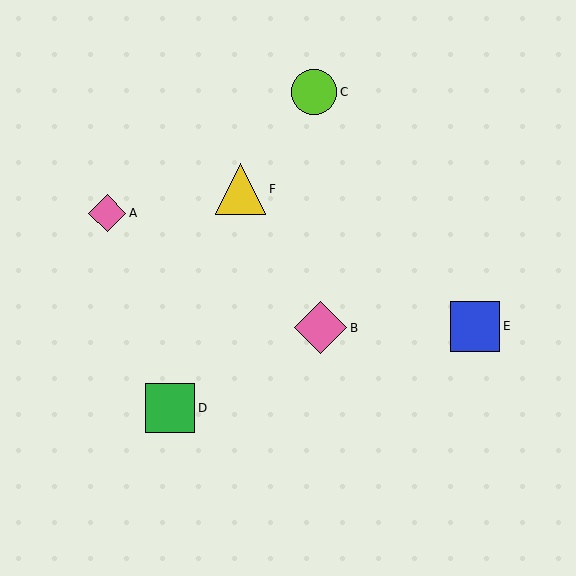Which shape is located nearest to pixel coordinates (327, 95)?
The lime circle (labeled C) at (314, 92) is nearest to that location.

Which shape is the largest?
The pink diamond (labeled B) is the largest.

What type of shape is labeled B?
Shape B is a pink diamond.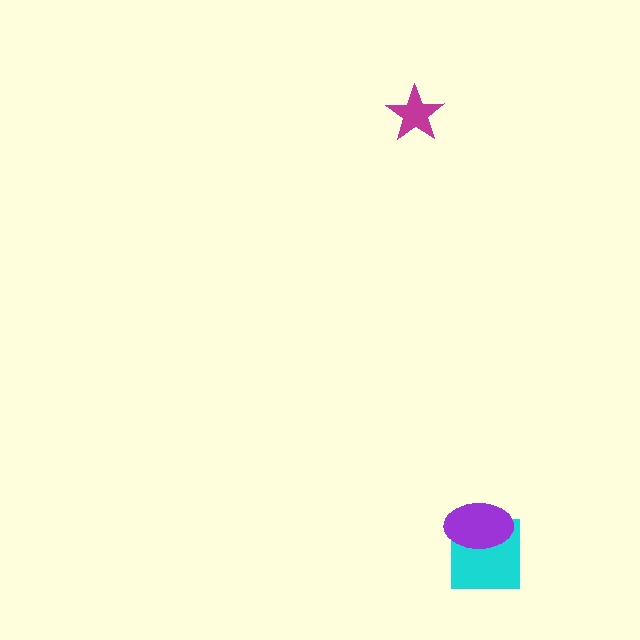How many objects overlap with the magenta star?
0 objects overlap with the magenta star.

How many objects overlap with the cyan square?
1 object overlaps with the cyan square.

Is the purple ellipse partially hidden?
No, no other shape covers it.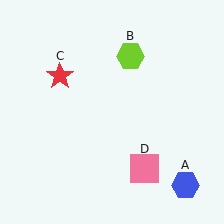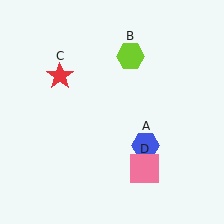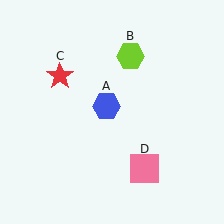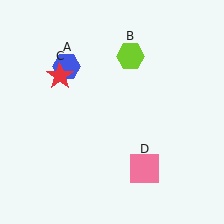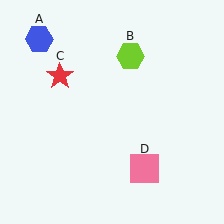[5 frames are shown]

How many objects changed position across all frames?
1 object changed position: blue hexagon (object A).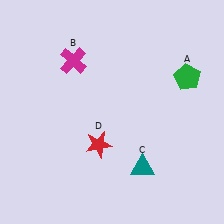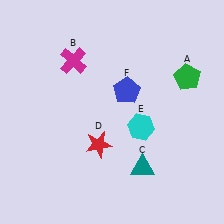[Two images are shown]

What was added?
A cyan hexagon (E), a blue pentagon (F) were added in Image 2.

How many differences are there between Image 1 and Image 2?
There are 2 differences between the two images.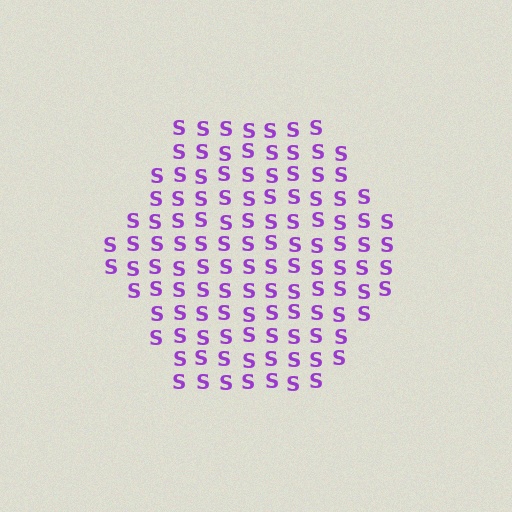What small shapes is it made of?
It is made of small letter S's.